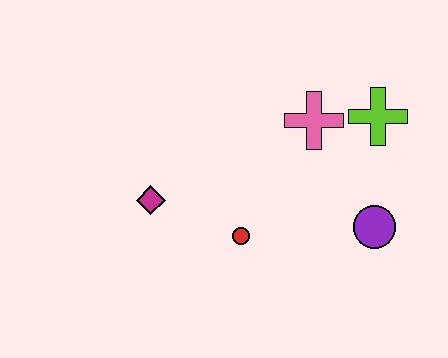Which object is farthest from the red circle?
The lime cross is farthest from the red circle.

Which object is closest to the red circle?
The magenta diamond is closest to the red circle.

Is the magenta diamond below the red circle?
No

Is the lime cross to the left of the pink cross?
No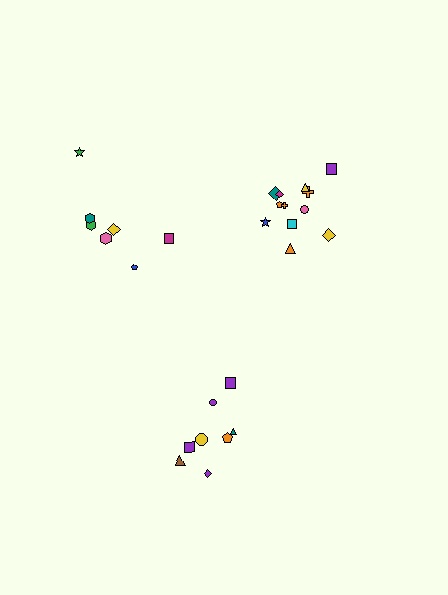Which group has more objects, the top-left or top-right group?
The top-right group.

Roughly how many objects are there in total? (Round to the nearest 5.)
Roughly 25 objects in total.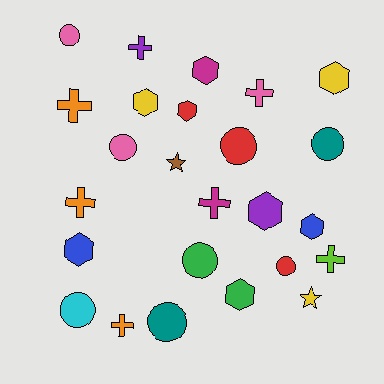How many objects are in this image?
There are 25 objects.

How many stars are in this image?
There are 2 stars.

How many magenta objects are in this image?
There are 2 magenta objects.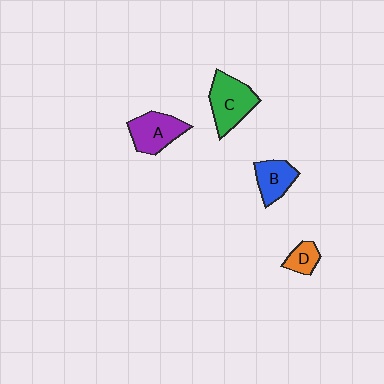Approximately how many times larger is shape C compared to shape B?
Approximately 1.4 times.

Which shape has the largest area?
Shape C (green).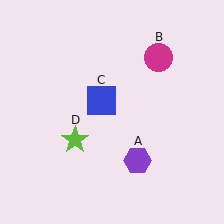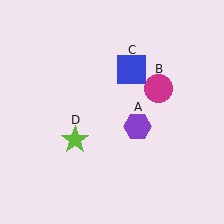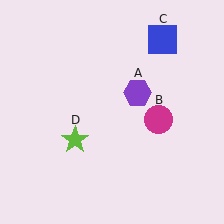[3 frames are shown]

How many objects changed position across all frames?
3 objects changed position: purple hexagon (object A), magenta circle (object B), blue square (object C).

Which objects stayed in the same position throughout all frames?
Lime star (object D) remained stationary.